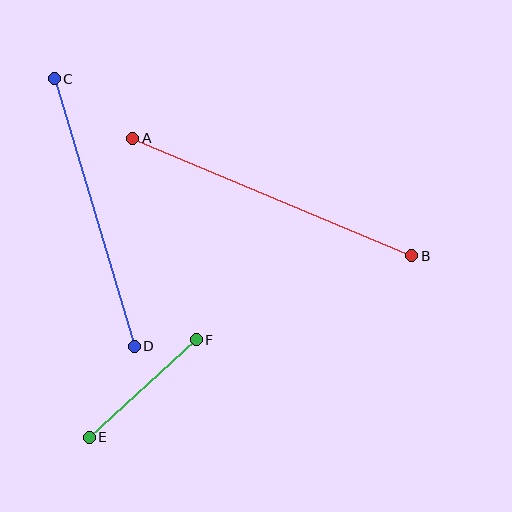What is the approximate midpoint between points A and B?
The midpoint is at approximately (272, 197) pixels.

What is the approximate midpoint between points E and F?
The midpoint is at approximately (143, 389) pixels.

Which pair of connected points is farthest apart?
Points A and B are farthest apart.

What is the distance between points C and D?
The distance is approximately 279 pixels.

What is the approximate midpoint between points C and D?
The midpoint is at approximately (94, 213) pixels.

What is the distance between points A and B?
The distance is approximately 303 pixels.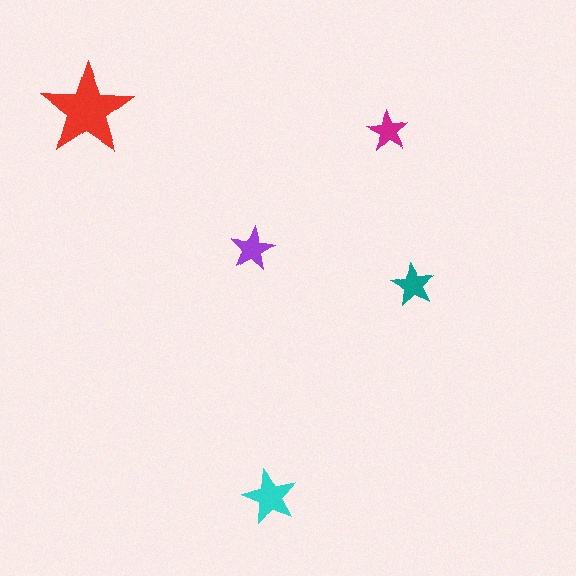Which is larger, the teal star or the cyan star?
The cyan one.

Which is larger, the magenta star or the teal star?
The teal one.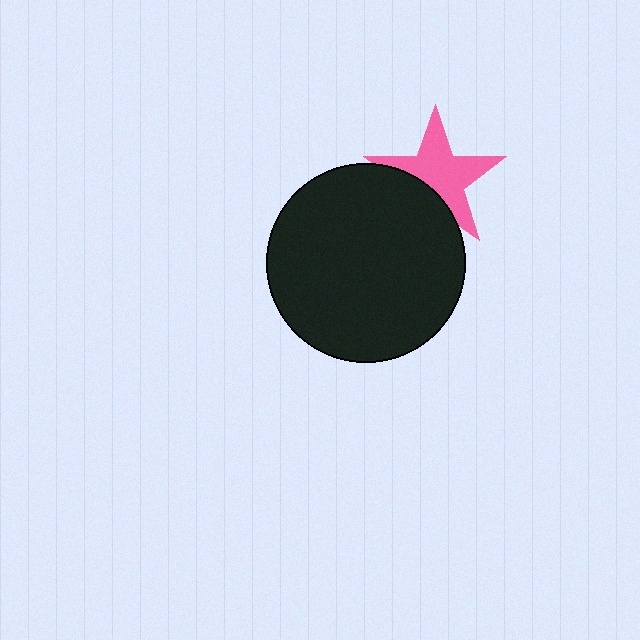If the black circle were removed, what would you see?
You would see the complete pink star.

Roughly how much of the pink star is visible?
Most of it is visible (roughly 69%).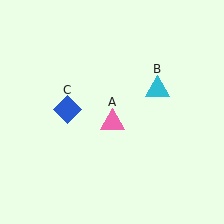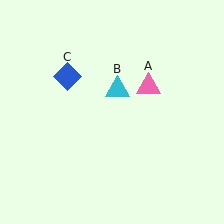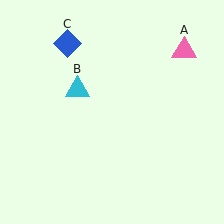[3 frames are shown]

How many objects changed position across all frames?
3 objects changed position: pink triangle (object A), cyan triangle (object B), blue diamond (object C).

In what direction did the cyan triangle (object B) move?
The cyan triangle (object B) moved left.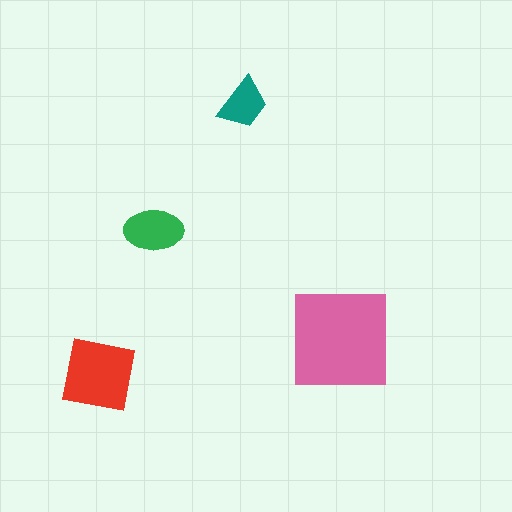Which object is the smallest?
The teal trapezoid.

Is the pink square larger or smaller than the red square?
Larger.